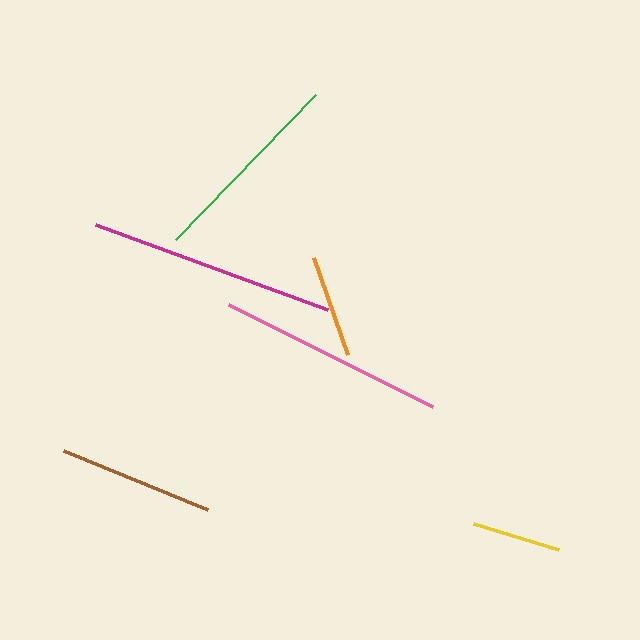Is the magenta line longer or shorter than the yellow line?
The magenta line is longer than the yellow line.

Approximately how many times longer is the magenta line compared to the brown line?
The magenta line is approximately 1.6 times the length of the brown line.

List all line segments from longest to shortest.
From longest to shortest: magenta, pink, green, brown, orange, yellow.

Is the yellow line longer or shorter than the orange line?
The orange line is longer than the yellow line.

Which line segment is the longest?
The magenta line is the longest at approximately 247 pixels.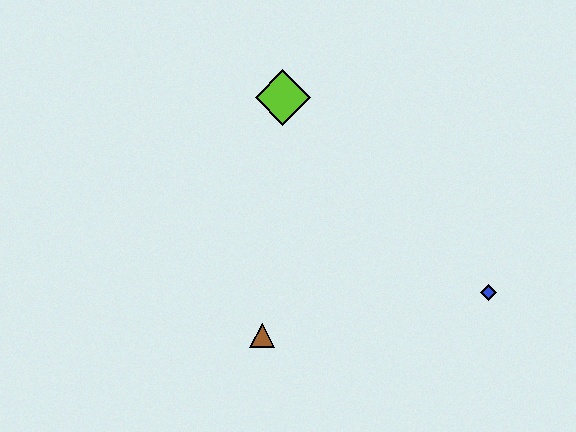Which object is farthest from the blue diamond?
The lime diamond is farthest from the blue diamond.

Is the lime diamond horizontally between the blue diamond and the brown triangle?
Yes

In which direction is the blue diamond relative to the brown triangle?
The blue diamond is to the right of the brown triangle.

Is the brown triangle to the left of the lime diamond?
Yes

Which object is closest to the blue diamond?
The brown triangle is closest to the blue diamond.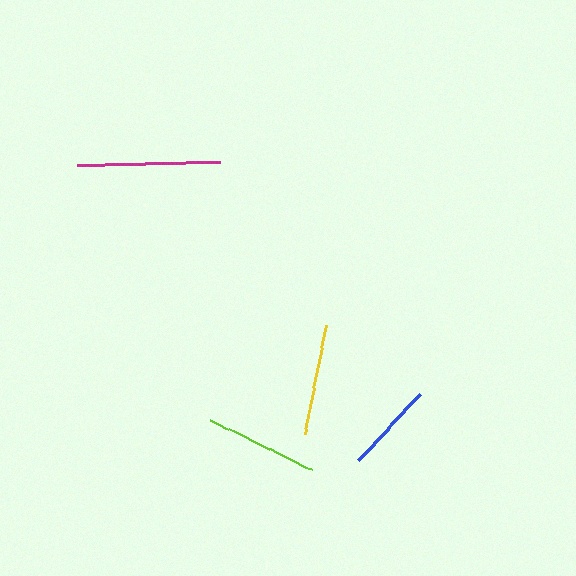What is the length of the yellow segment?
The yellow segment is approximately 111 pixels long.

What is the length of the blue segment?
The blue segment is approximately 90 pixels long.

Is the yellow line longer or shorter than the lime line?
The lime line is longer than the yellow line.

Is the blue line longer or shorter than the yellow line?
The yellow line is longer than the blue line.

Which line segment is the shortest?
The blue line is the shortest at approximately 90 pixels.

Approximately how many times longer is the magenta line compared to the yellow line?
The magenta line is approximately 1.3 times the length of the yellow line.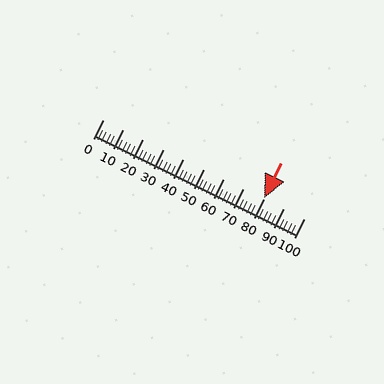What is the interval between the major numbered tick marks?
The major tick marks are spaced 10 units apart.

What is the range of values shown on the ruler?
The ruler shows values from 0 to 100.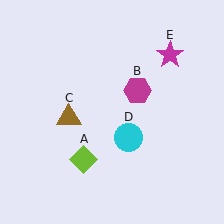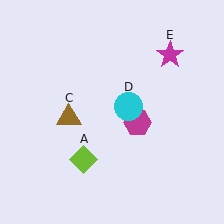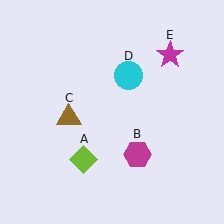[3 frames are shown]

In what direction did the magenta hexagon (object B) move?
The magenta hexagon (object B) moved down.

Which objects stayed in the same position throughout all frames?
Lime diamond (object A) and brown triangle (object C) and magenta star (object E) remained stationary.